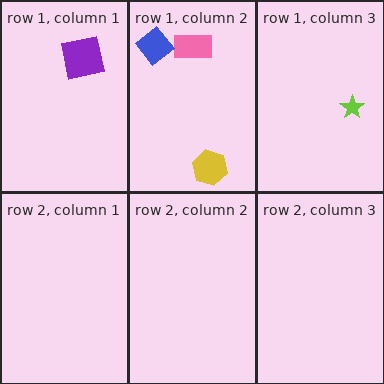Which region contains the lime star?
The row 1, column 3 region.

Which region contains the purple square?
The row 1, column 1 region.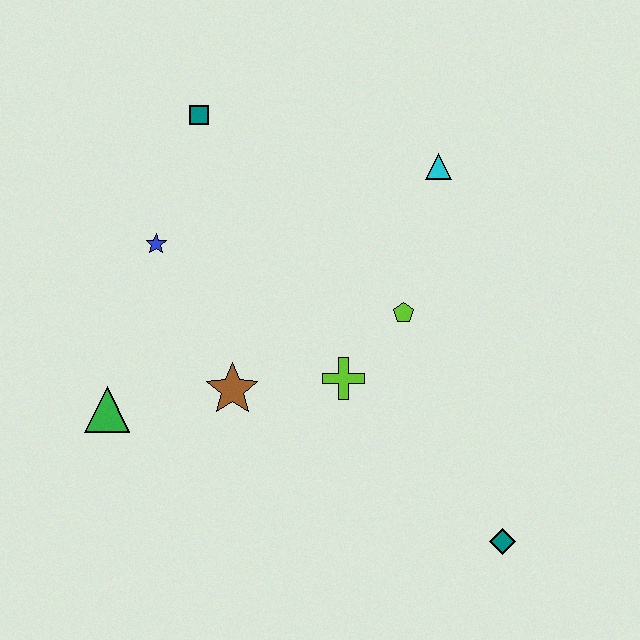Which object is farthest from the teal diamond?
The teal square is farthest from the teal diamond.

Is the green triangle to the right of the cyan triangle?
No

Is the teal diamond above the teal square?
No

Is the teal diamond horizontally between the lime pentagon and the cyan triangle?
No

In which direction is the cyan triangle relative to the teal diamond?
The cyan triangle is above the teal diamond.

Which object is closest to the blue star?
The teal square is closest to the blue star.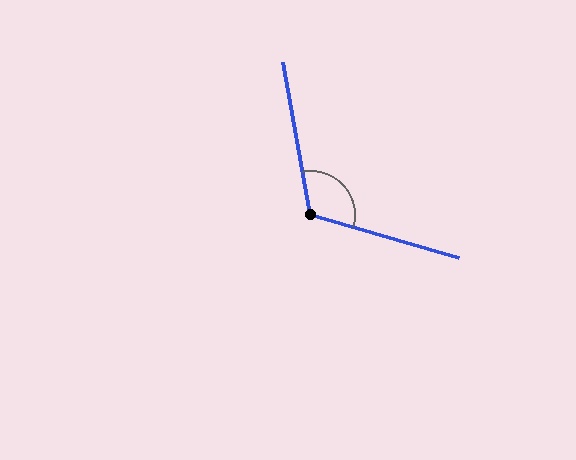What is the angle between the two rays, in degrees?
Approximately 116 degrees.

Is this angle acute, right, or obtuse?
It is obtuse.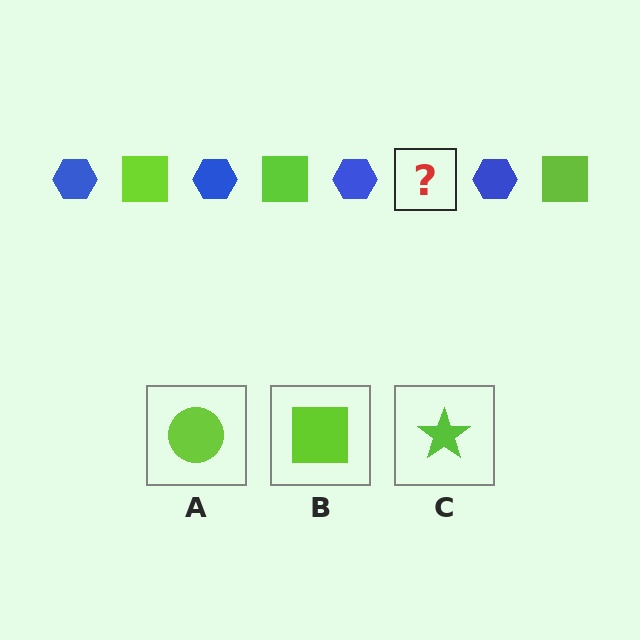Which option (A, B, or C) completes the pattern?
B.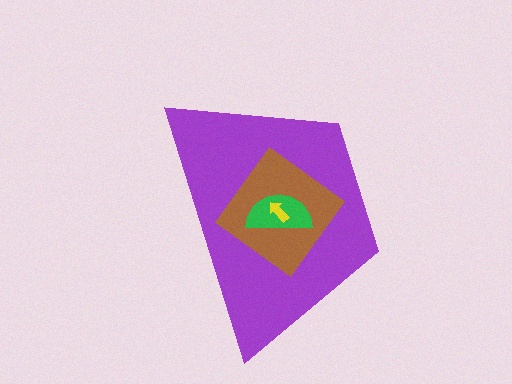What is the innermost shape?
The yellow arrow.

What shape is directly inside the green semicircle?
The yellow arrow.